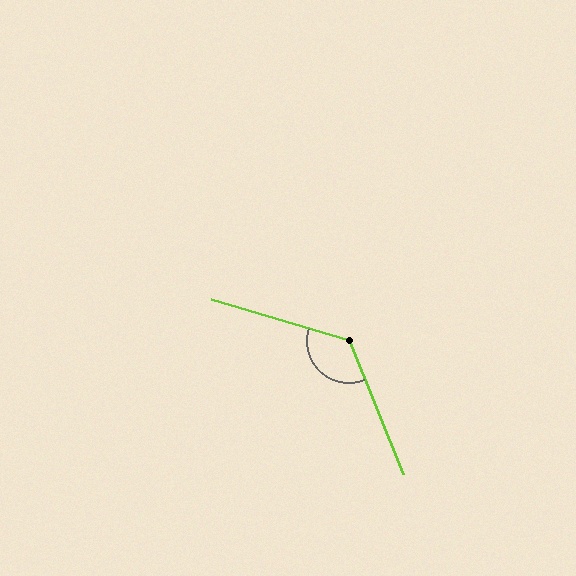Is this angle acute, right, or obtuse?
It is obtuse.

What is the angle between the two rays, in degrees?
Approximately 129 degrees.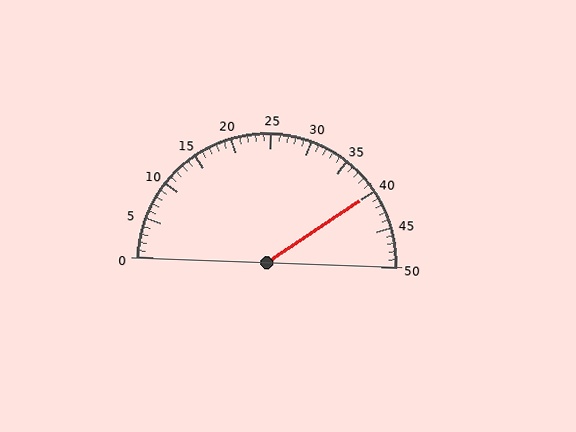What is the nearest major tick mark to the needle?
The nearest major tick mark is 40.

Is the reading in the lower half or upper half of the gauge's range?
The reading is in the upper half of the range (0 to 50).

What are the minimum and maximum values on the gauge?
The gauge ranges from 0 to 50.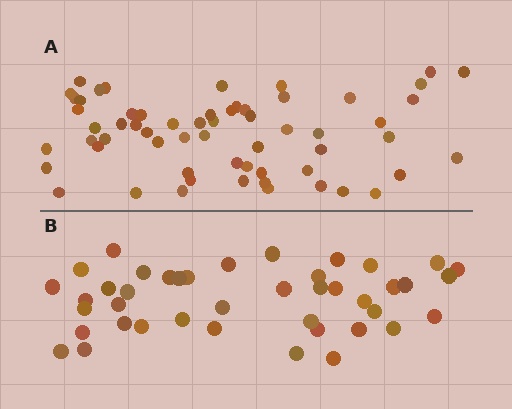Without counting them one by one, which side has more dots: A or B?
Region A (the top region) has more dots.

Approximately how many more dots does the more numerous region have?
Region A has approximately 20 more dots than region B.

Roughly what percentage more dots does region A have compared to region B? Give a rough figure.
About 45% more.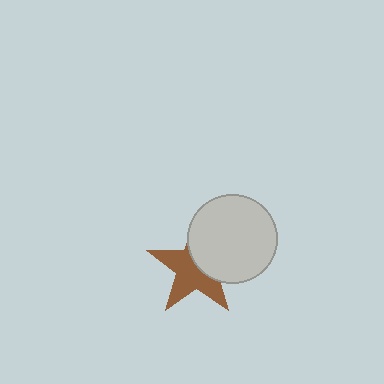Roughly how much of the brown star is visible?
About half of it is visible (roughly 58%).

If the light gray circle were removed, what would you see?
You would see the complete brown star.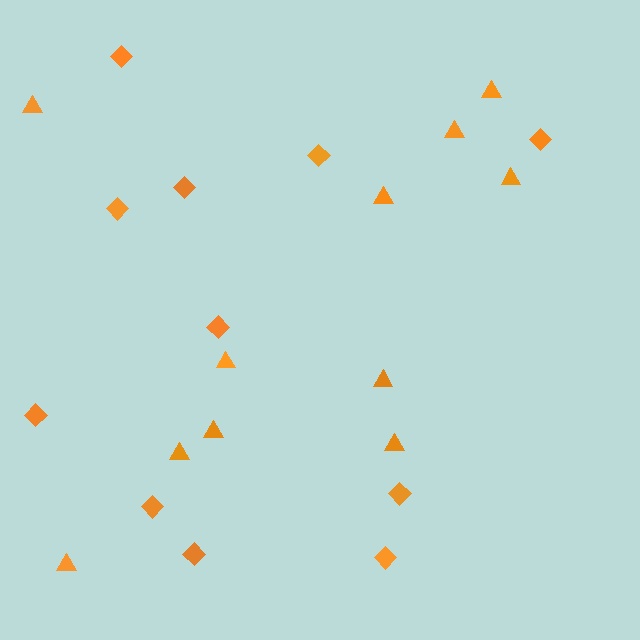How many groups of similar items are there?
There are 2 groups: one group of triangles (11) and one group of diamonds (11).